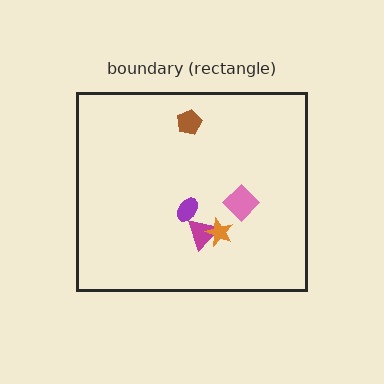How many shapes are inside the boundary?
5 inside, 0 outside.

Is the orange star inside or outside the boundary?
Inside.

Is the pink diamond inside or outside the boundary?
Inside.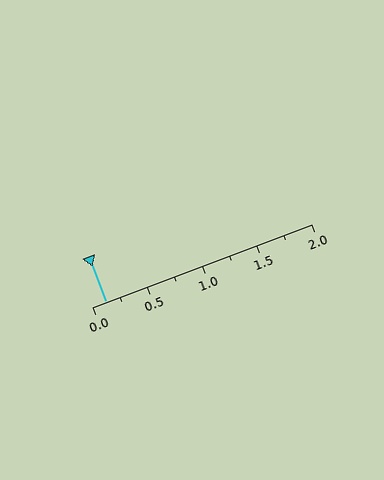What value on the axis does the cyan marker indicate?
The marker indicates approximately 0.12.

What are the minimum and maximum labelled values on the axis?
The axis runs from 0.0 to 2.0.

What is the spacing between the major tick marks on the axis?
The major ticks are spaced 0.5 apart.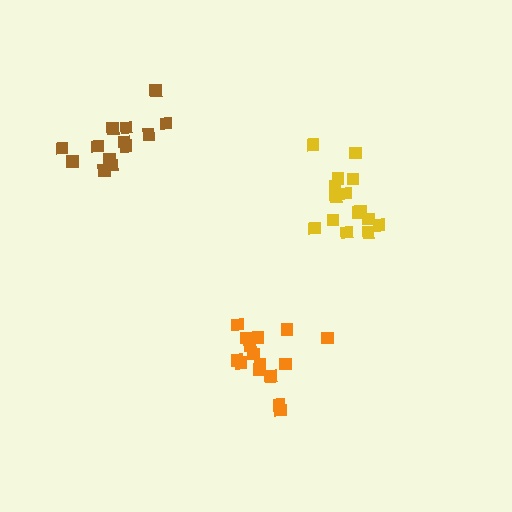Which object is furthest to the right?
The yellow cluster is rightmost.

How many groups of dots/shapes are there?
There are 3 groups.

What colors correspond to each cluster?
The clusters are colored: brown, orange, yellow.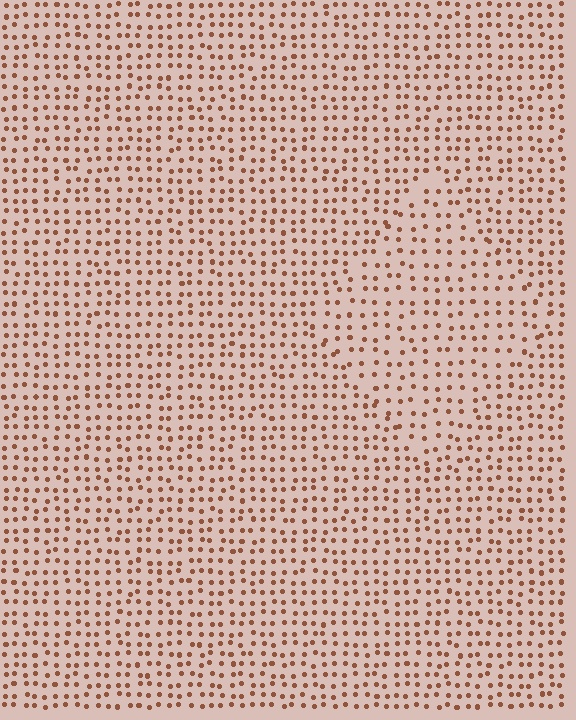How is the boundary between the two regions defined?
The boundary is defined by a change in element density (approximately 1.4x ratio). All elements are the same color, size, and shape.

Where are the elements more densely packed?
The elements are more densely packed outside the diamond boundary.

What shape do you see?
I see a diamond.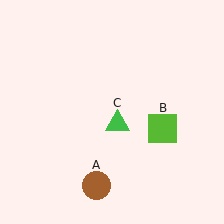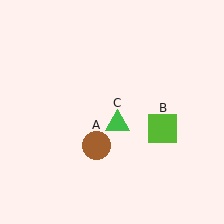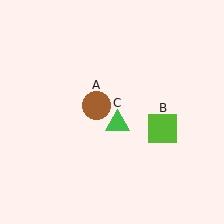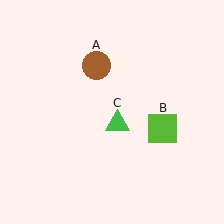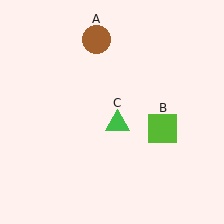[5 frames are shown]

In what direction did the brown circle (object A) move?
The brown circle (object A) moved up.